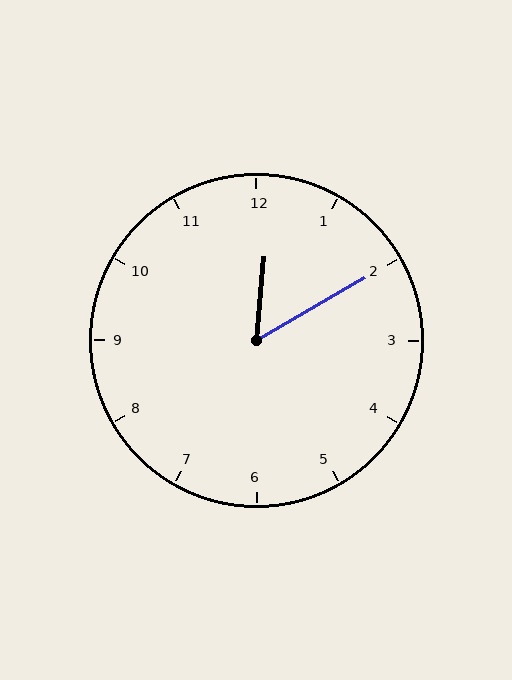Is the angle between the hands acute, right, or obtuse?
It is acute.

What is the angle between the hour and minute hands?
Approximately 55 degrees.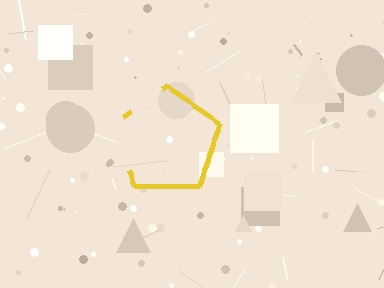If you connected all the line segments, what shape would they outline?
They would outline a pentagon.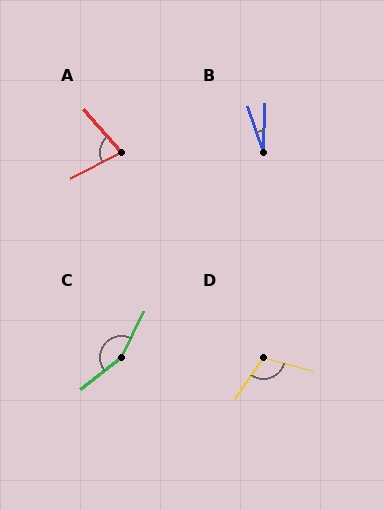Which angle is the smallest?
B, at approximately 20 degrees.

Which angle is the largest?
C, at approximately 155 degrees.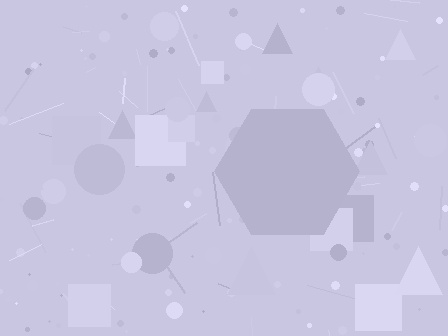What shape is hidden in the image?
A hexagon is hidden in the image.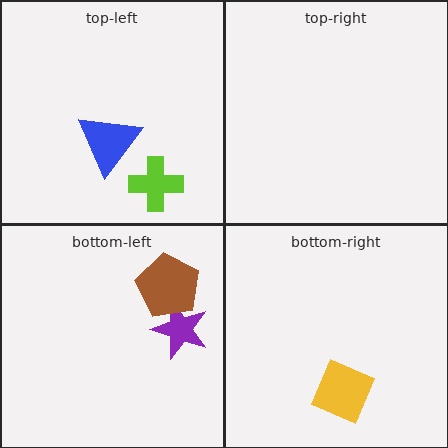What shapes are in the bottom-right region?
The yellow diamond.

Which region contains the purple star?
The bottom-left region.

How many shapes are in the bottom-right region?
1.